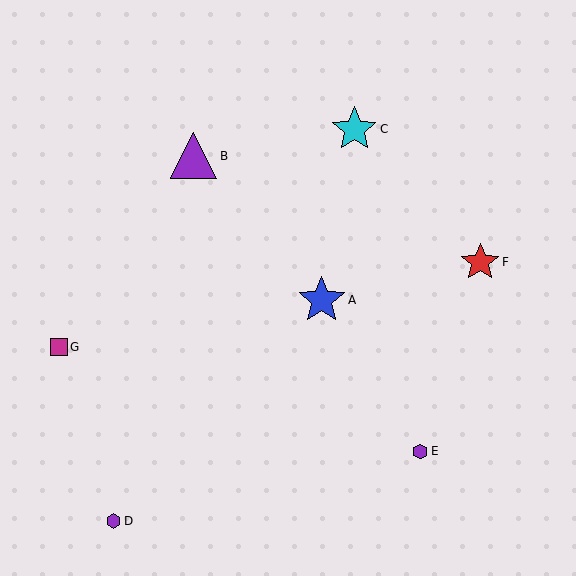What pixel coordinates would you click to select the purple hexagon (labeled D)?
Click at (114, 521) to select the purple hexagon D.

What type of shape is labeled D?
Shape D is a purple hexagon.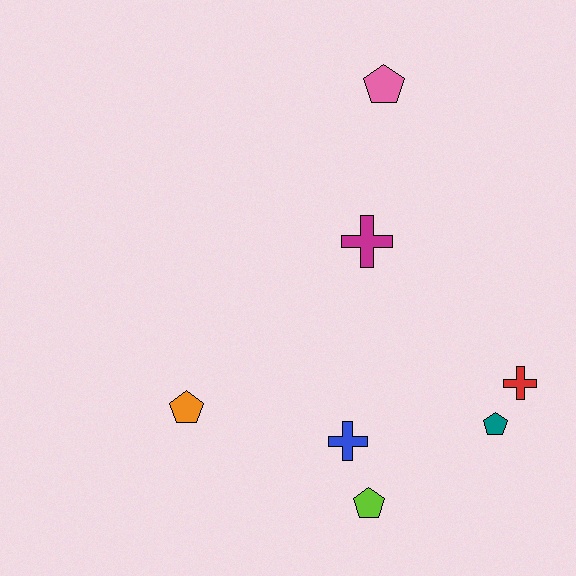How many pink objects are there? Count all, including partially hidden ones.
There is 1 pink object.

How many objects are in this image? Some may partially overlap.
There are 7 objects.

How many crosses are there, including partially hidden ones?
There are 3 crosses.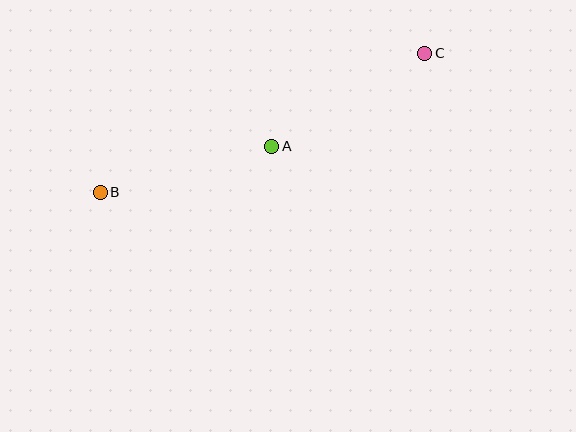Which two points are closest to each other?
Points A and B are closest to each other.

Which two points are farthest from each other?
Points B and C are farthest from each other.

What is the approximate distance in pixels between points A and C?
The distance between A and C is approximately 179 pixels.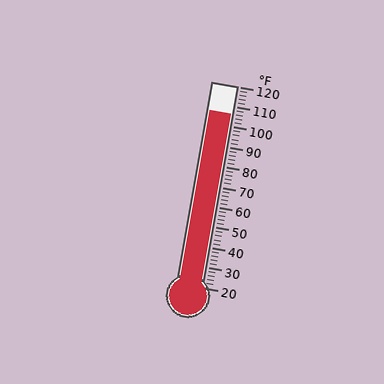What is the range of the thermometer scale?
The thermometer scale ranges from 20°F to 120°F.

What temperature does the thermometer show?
The thermometer shows approximately 106°F.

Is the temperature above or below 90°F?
The temperature is above 90°F.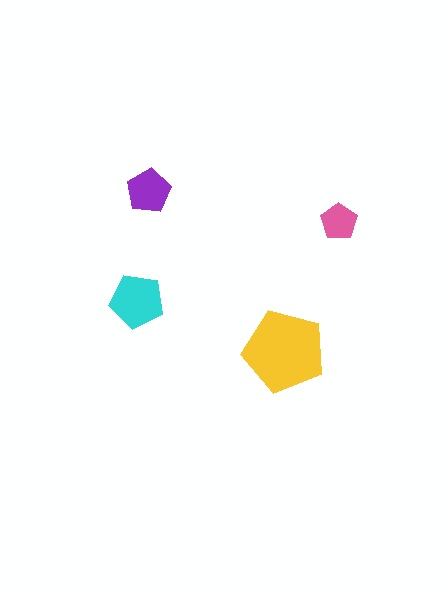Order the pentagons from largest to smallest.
the yellow one, the cyan one, the purple one, the pink one.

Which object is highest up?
The purple pentagon is topmost.